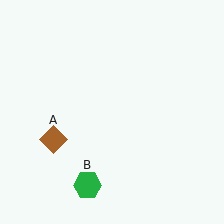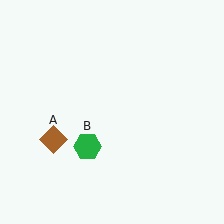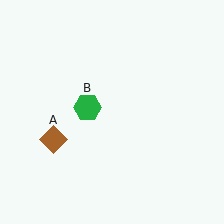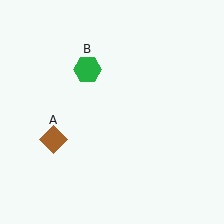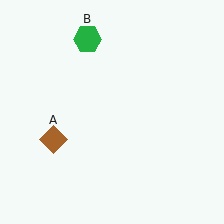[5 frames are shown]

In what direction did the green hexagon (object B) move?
The green hexagon (object B) moved up.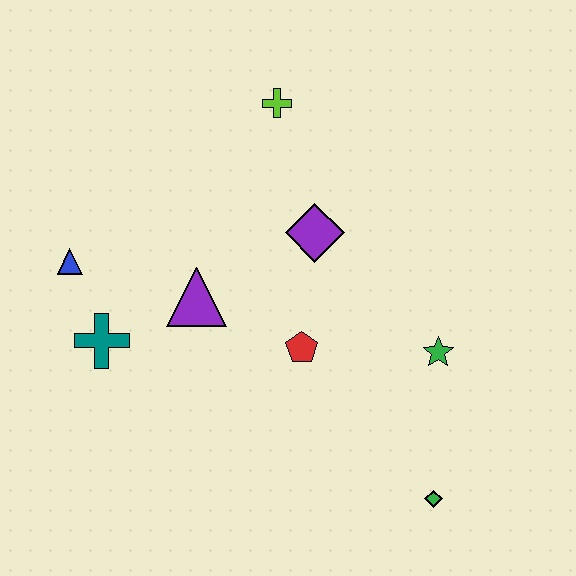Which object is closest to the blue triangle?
The teal cross is closest to the blue triangle.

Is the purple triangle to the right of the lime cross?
No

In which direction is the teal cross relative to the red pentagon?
The teal cross is to the left of the red pentagon.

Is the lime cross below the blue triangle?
No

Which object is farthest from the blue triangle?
The green diamond is farthest from the blue triangle.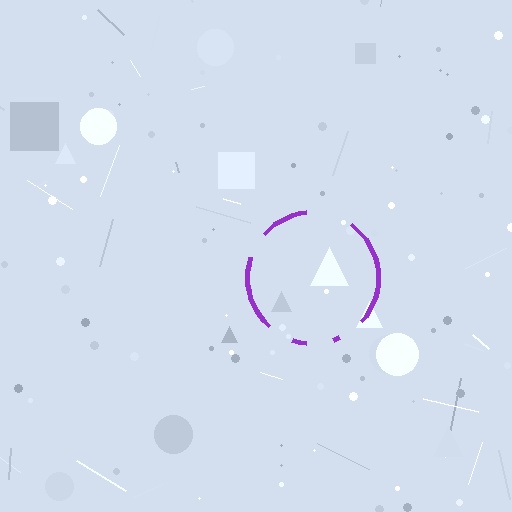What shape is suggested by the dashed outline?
The dashed outline suggests a circle.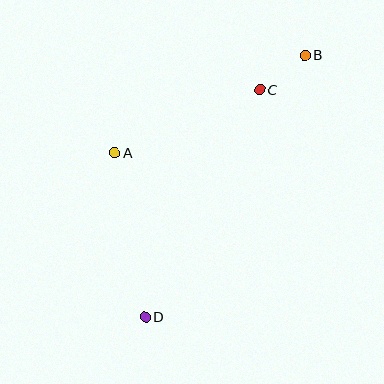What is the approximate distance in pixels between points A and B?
The distance between A and B is approximately 213 pixels.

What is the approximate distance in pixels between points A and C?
The distance between A and C is approximately 158 pixels.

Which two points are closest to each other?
Points B and C are closest to each other.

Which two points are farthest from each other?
Points B and D are farthest from each other.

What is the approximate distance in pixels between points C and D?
The distance between C and D is approximately 255 pixels.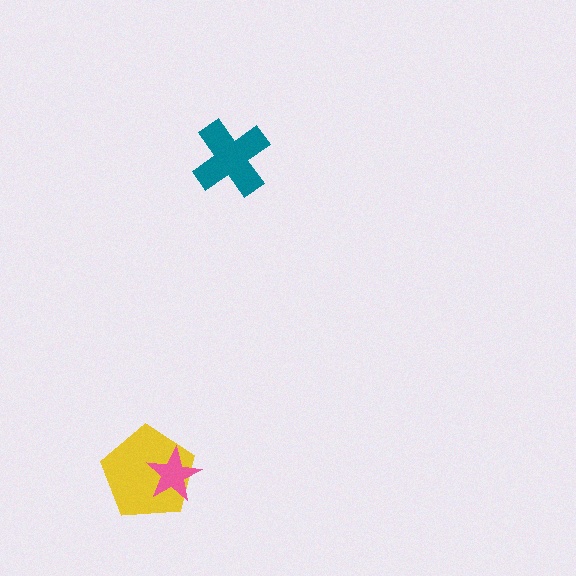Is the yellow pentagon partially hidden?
Yes, it is partially covered by another shape.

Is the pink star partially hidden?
No, no other shape covers it.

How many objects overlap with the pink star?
1 object overlaps with the pink star.